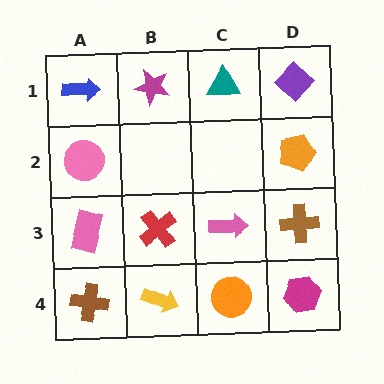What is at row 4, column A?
A brown cross.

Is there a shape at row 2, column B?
No, that cell is empty.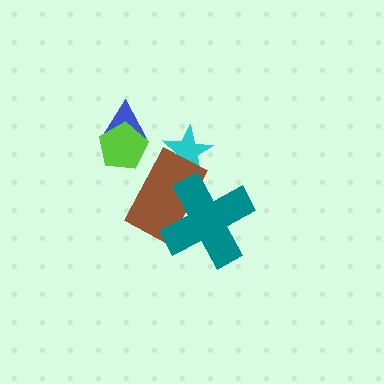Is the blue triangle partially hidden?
Yes, it is partially covered by another shape.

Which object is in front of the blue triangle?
The lime pentagon is in front of the blue triangle.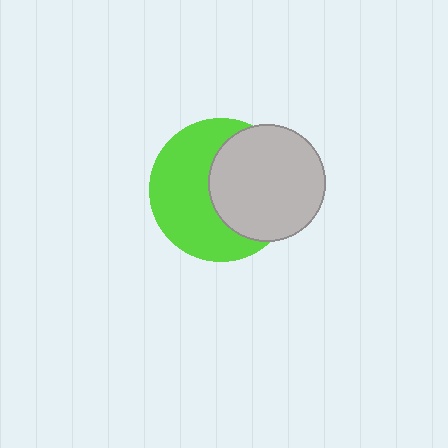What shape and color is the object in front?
The object in front is a light gray circle.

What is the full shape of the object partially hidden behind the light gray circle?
The partially hidden object is a lime circle.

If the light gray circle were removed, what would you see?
You would see the complete lime circle.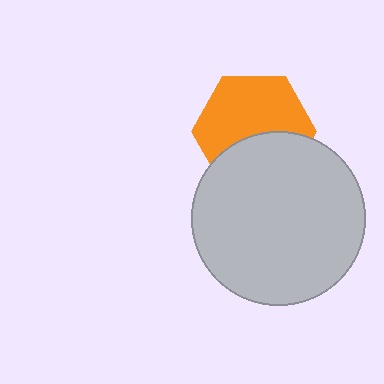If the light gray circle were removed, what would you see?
You would see the complete orange hexagon.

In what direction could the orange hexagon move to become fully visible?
The orange hexagon could move up. That would shift it out from behind the light gray circle entirely.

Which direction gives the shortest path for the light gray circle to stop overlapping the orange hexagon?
Moving down gives the shortest separation.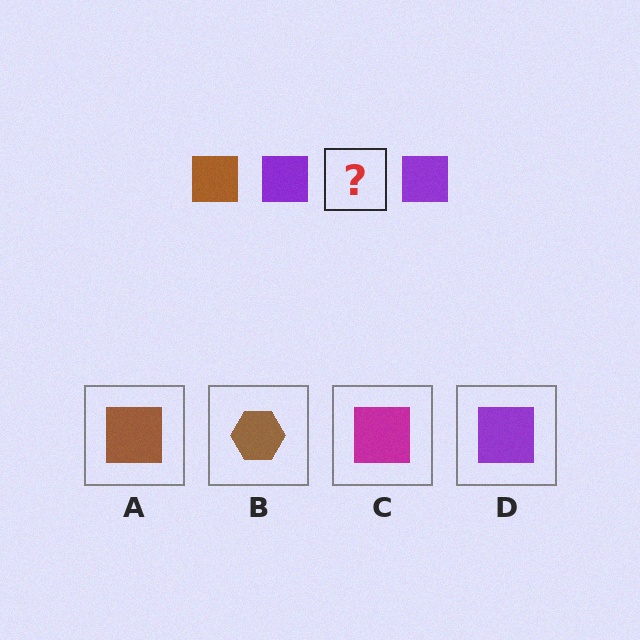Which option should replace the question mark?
Option A.